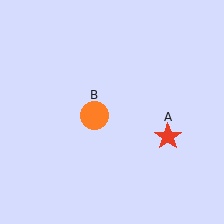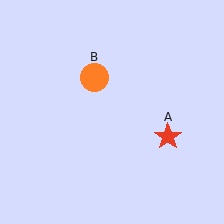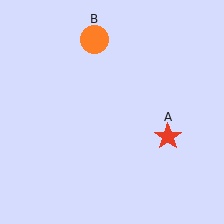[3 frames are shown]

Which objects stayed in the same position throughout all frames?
Red star (object A) remained stationary.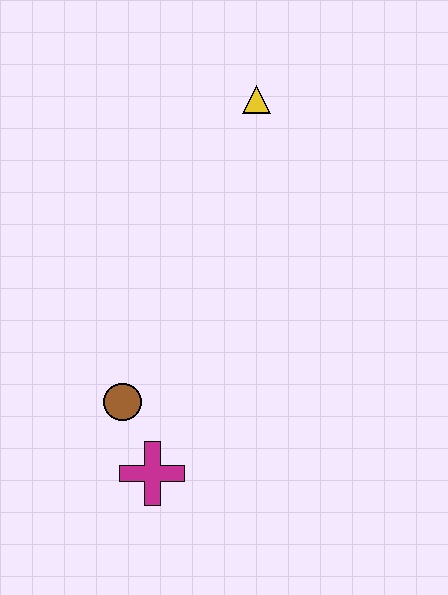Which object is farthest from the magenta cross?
The yellow triangle is farthest from the magenta cross.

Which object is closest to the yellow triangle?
The brown circle is closest to the yellow triangle.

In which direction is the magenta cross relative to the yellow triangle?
The magenta cross is below the yellow triangle.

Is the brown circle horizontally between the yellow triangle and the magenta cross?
No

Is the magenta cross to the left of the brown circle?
No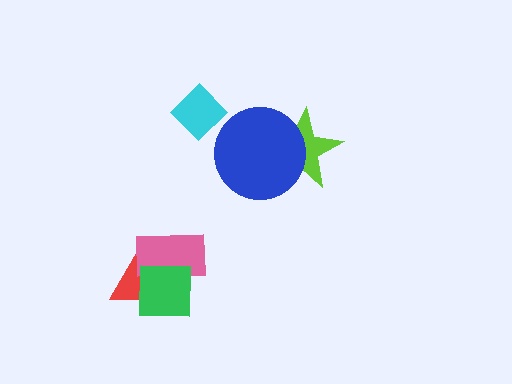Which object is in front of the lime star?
The blue circle is in front of the lime star.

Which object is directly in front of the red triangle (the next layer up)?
The pink rectangle is directly in front of the red triangle.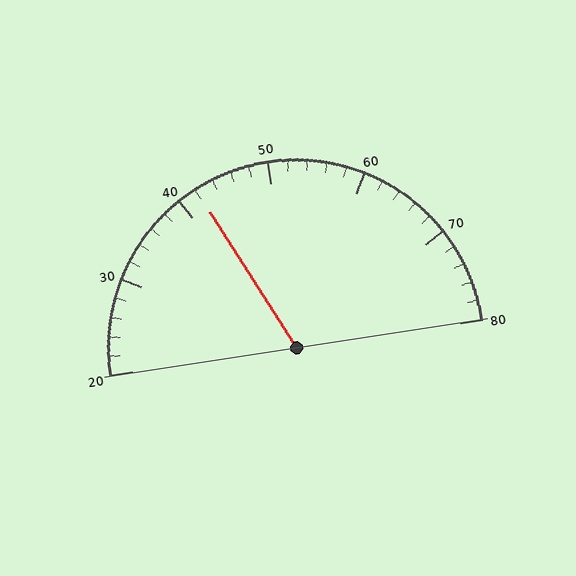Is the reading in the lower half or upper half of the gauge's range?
The reading is in the lower half of the range (20 to 80).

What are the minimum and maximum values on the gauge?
The gauge ranges from 20 to 80.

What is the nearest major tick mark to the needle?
The nearest major tick mark is 40.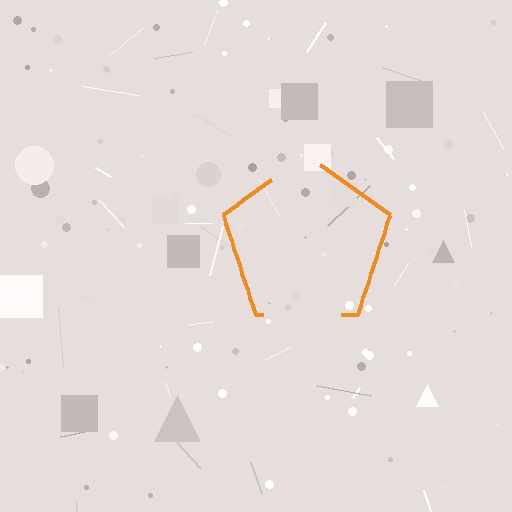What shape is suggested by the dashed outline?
The dashed outline suggests a pentagon.